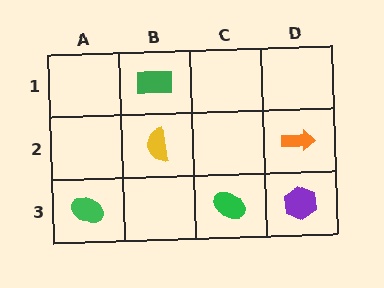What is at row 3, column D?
A purple hexagon.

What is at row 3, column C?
A green ellipse.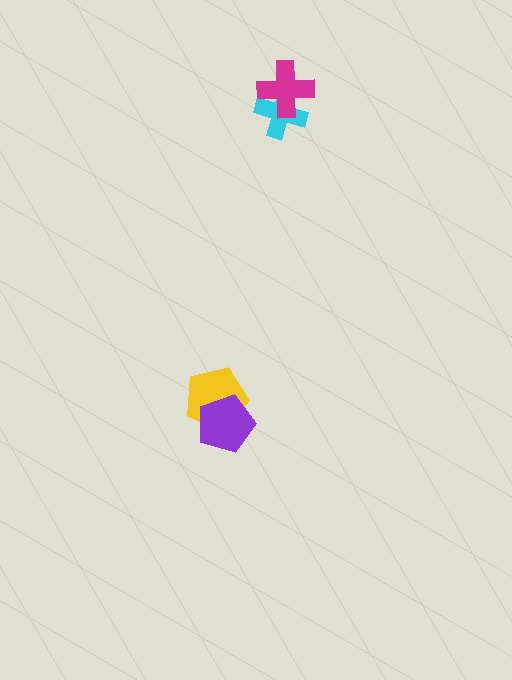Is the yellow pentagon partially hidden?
Yes, it is partially covered by another shape.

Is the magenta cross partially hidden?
No, no other shape covers it.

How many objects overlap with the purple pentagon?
1 object overlaps with the purple pentagon.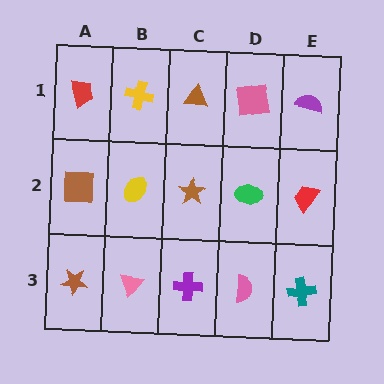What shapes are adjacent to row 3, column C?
A brown star (row 2, column C), a pink triangle (row 3, column B), a pink semicircle (row 3, column D).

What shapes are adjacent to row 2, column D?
A pink square (row 1, column D), a pink semicircle (row 3, column D), a brown star (row 2, column C), a red trapezoid (row 2, column E).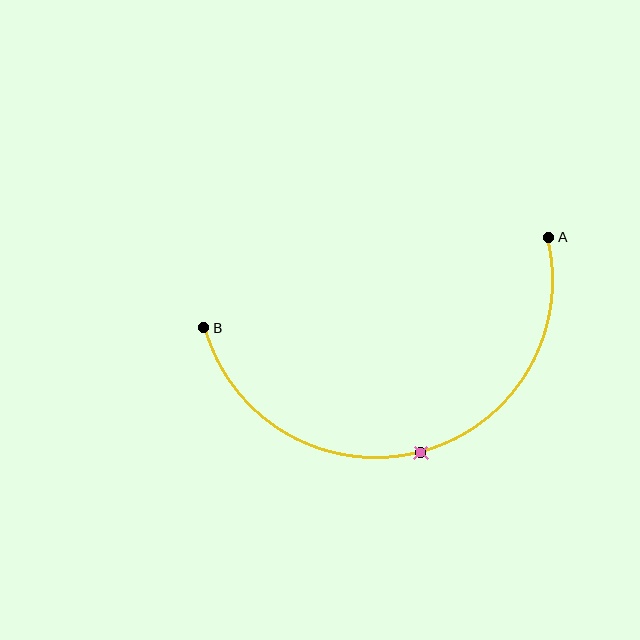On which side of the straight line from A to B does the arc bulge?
The arc bulges below the straight line connecting A and B.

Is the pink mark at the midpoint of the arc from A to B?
Yes. The pink mark lies on the arc at equal arc-length from both A and B — it is the arc midpoint.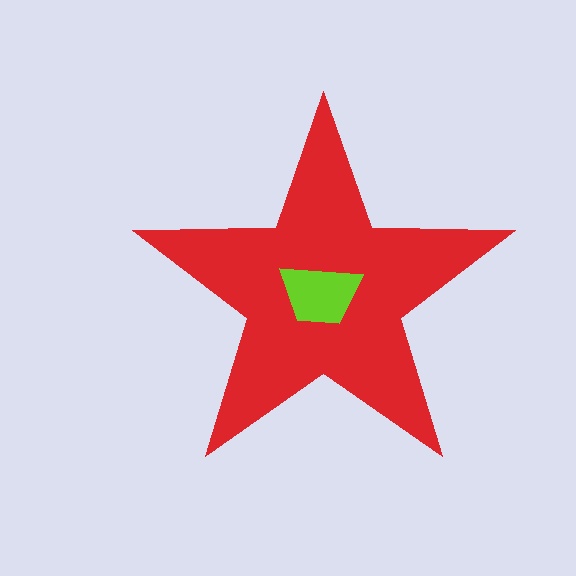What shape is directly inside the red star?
The lime trapezoid.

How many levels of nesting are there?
2.